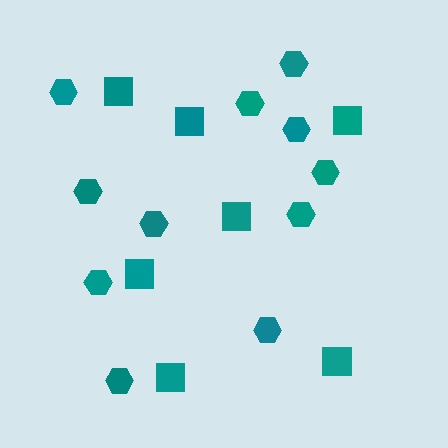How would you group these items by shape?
There are 2 groups: one group of squares (7) and one group of hexagons (11).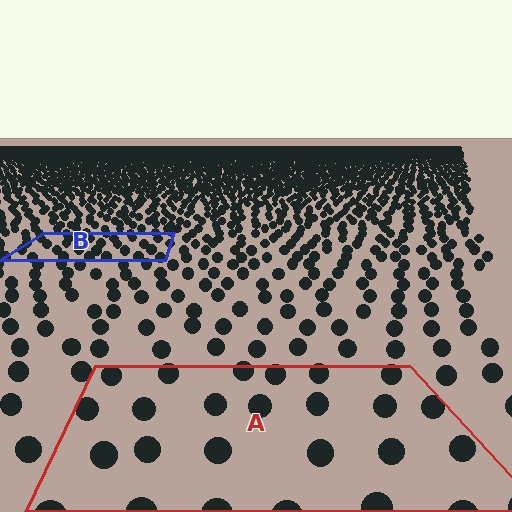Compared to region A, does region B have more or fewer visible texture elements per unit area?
Region B has more texture elements per unit area — they are packed more densely because it is farther away.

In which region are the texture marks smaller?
The texture marks are smaller in region B, because it is farther away.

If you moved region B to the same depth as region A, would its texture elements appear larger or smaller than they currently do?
They would appear larger. At a closer depth, the same texture elements are projected at a bigger on-screen size.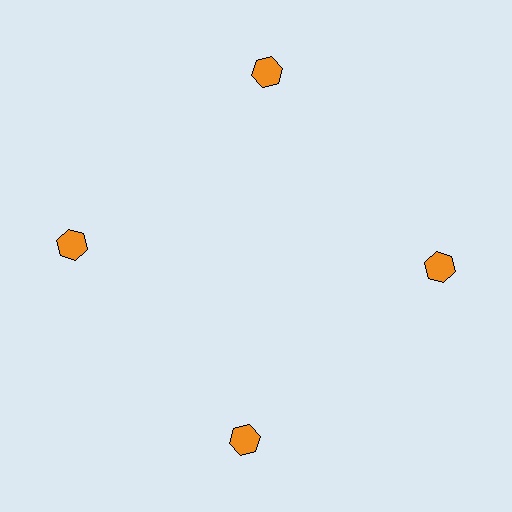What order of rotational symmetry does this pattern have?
This pattern has 4-fold rotational symmetry.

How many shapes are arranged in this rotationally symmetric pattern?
There are 4 shapes, arranged in 4 groups of 1.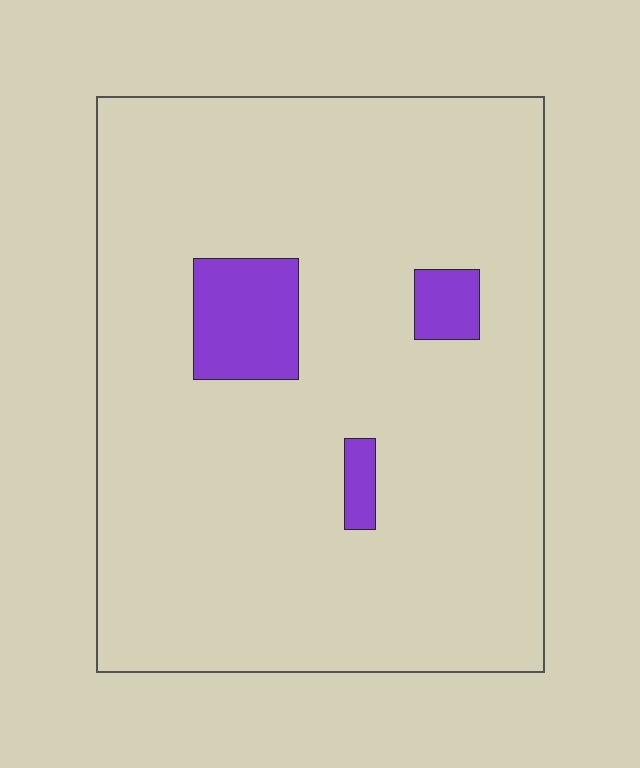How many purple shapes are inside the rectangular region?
3.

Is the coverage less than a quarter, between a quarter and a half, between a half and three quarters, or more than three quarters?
Less than a quarter.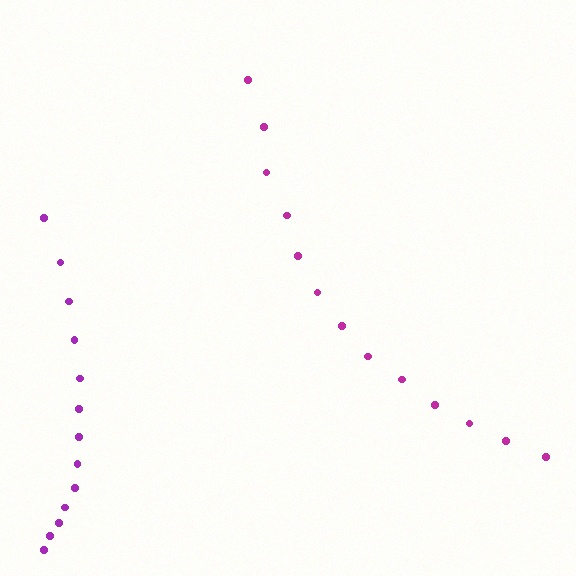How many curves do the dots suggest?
There are 2 distinct paths.